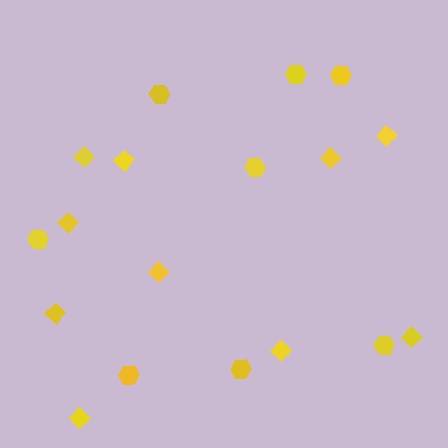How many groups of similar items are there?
There are 2 groups: one group of diamonds (10) and one group of hexagons (8).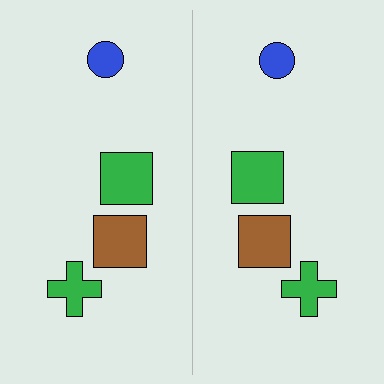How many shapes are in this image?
There are 8 shapes in this image.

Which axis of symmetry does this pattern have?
The pattern has a vertical axis of symmetry running through the center of the image.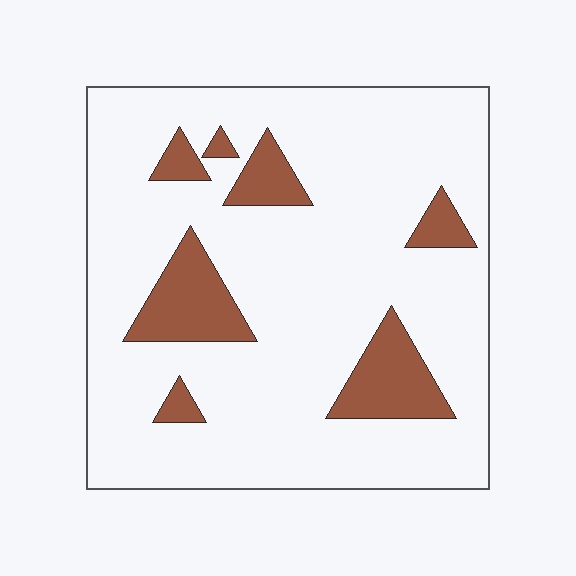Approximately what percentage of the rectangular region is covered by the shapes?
Approximately 15%.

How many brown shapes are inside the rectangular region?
7.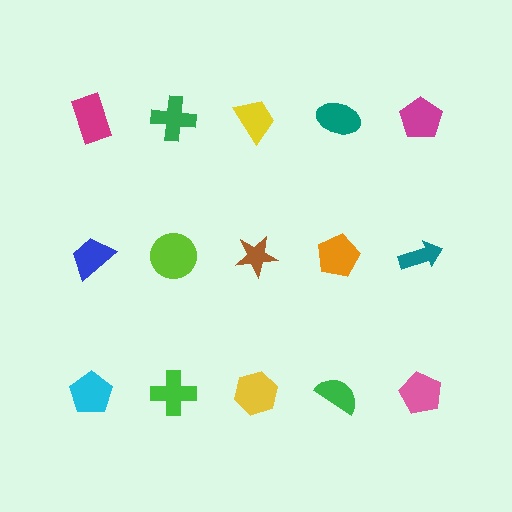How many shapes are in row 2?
5 shapes.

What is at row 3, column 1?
A cyan pentagon.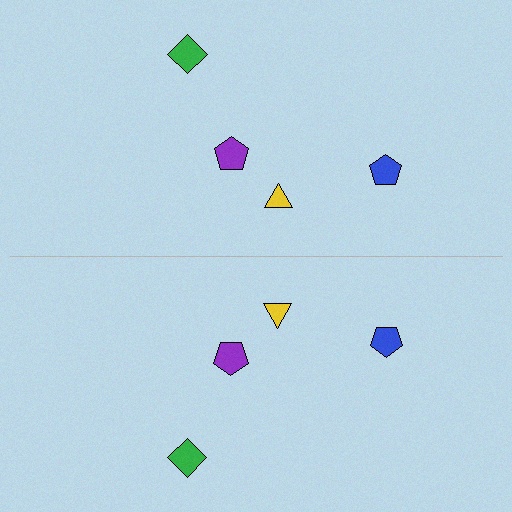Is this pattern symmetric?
Yes, this pattern has bilateral (reflection) symmetry.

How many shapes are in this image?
There are 8 shapes in this image.